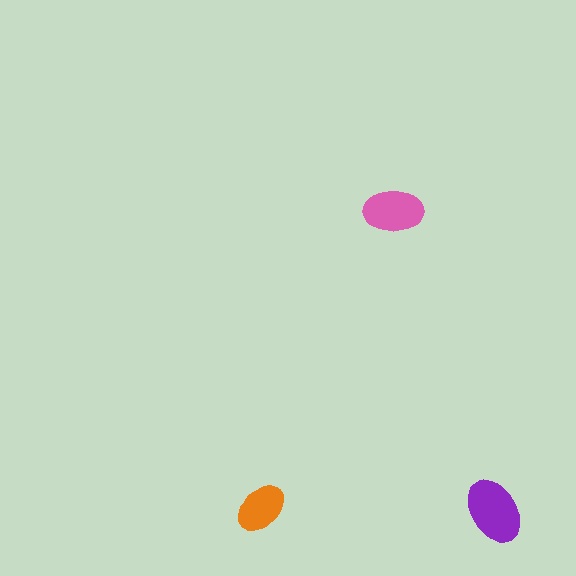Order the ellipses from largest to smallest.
the purple one, the pink one, the orange one.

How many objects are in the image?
There are 3 objects in the image.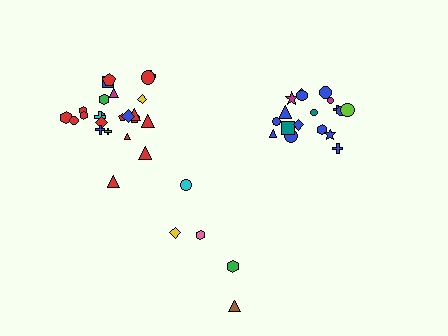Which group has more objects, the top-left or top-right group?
The top-left group.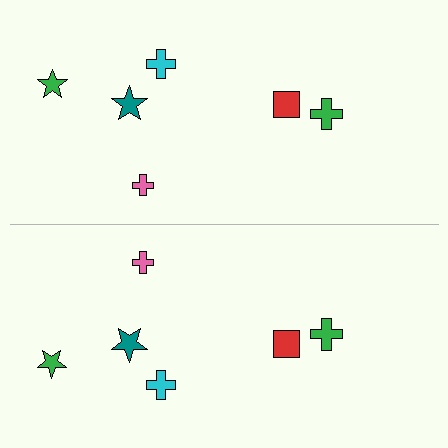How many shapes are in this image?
There are 12 shapes in this image.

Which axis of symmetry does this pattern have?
The pattern has a horizontal axis of symmetry running through the center of the image.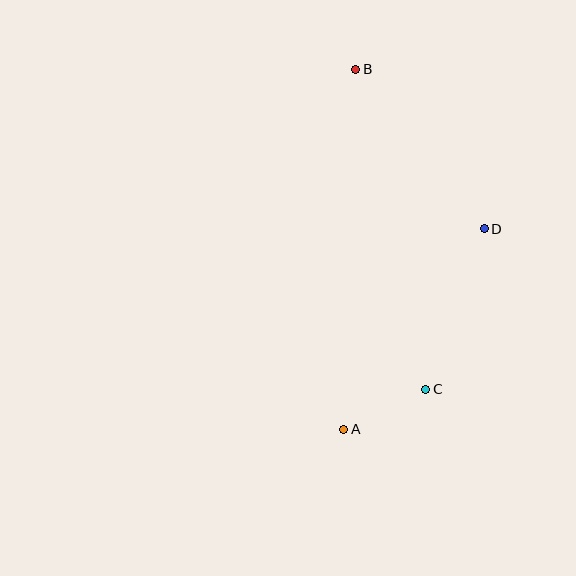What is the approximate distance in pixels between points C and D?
The distance between C and D is approximately 171 pixels.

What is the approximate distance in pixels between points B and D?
The distance between B and D is approximately 205 pixels.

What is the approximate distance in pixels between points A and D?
The distance between A and D is approximately 245 pixels.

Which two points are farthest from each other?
Points A and B are farthest from each other.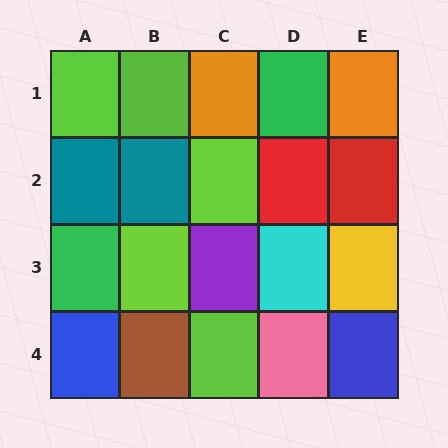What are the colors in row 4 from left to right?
Blue, brown, lime, pink, blue.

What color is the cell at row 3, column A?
Green.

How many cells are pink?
1 cell is pink.